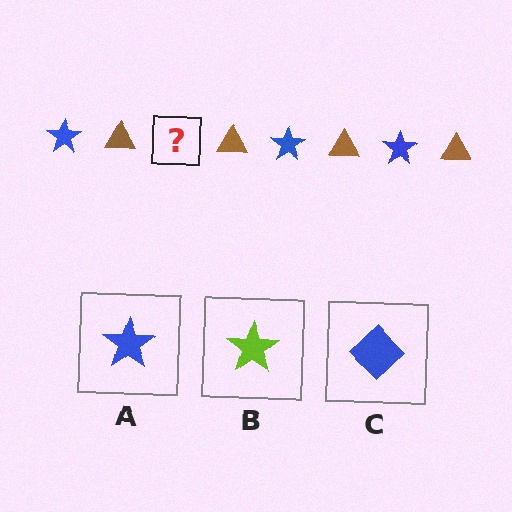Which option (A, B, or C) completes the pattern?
A.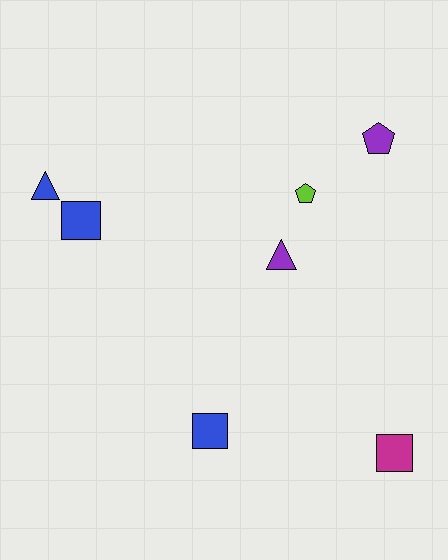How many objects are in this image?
There are 7 objects.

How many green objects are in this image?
There are no green objects.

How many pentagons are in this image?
There are 2 pentagons.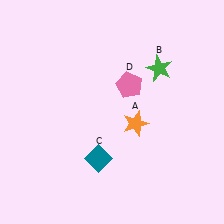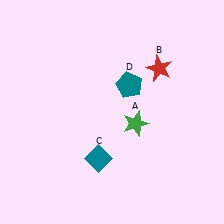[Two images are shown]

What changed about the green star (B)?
In Image 1, B is green. In Image 2, it changed to red.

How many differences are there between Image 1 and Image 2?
There are 3 differences between the two images.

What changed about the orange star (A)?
In Image 1, A is orange. In Image 2, it changed to green.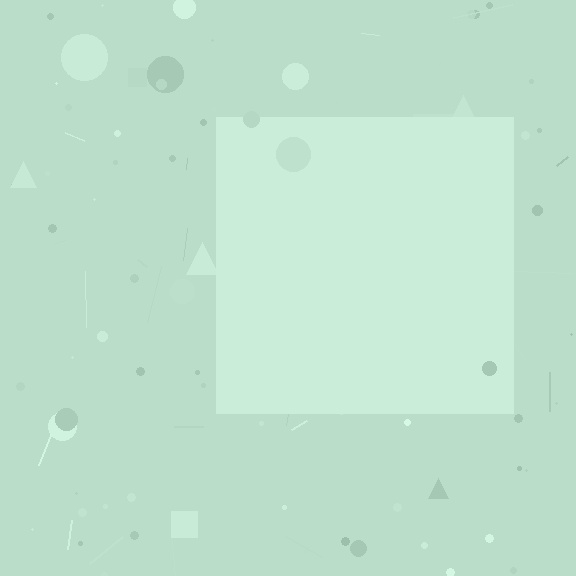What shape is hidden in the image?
A square is hidden in the image.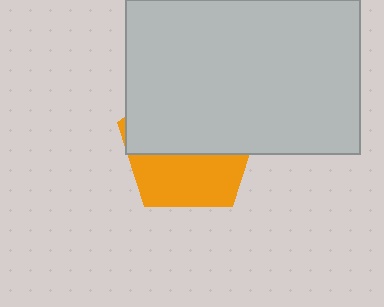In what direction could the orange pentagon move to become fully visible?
The orange pentagon could move down. That would shift it out from behind the light gray rectangle entirely.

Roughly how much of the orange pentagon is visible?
A small part of it is visible (roughly 41%).